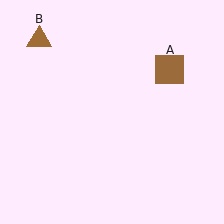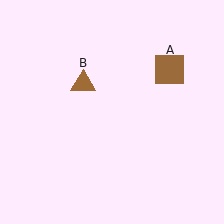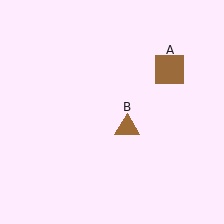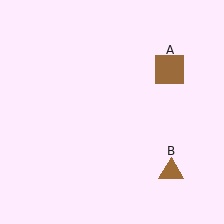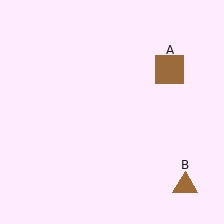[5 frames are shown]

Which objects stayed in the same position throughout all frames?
Brown square (object A) remained stationary.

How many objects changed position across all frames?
1 object changed position: brown triangle (object B).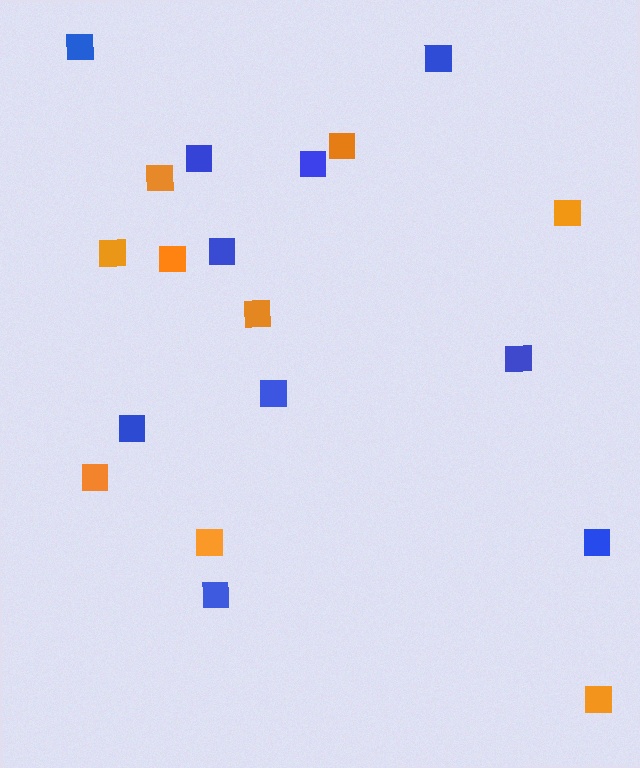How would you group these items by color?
There are 2 groups: one group of orange squares (9) and one group of blue squares (10).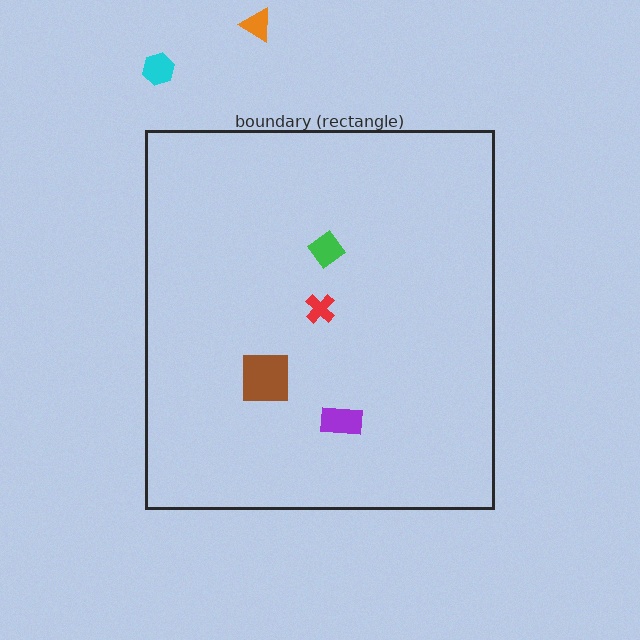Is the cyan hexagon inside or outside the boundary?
Outside.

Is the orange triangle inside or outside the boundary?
Outside.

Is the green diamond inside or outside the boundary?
Inside.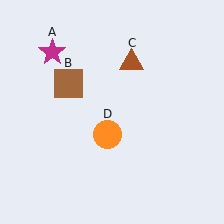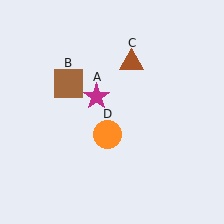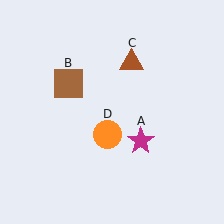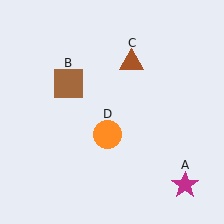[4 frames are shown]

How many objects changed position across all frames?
1 object changed position: magenta star (object A).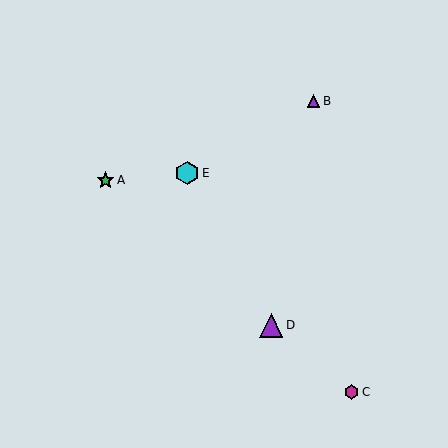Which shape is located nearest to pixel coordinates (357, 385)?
The magenta hexagon (labeled C) at (351, 392) is nearest to that location.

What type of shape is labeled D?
Shape D is a purple triangle.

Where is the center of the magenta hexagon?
The center of the magenta hexagon is at (351, 392).